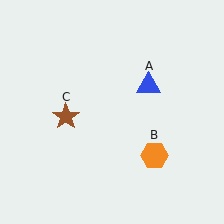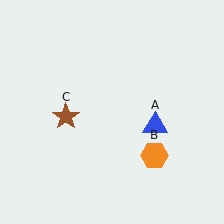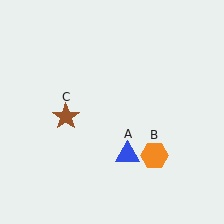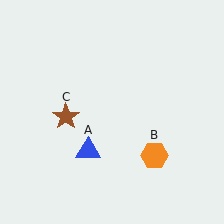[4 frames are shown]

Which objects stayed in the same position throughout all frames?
Orange hexagon (object B) and brown star (object C) remained stationary.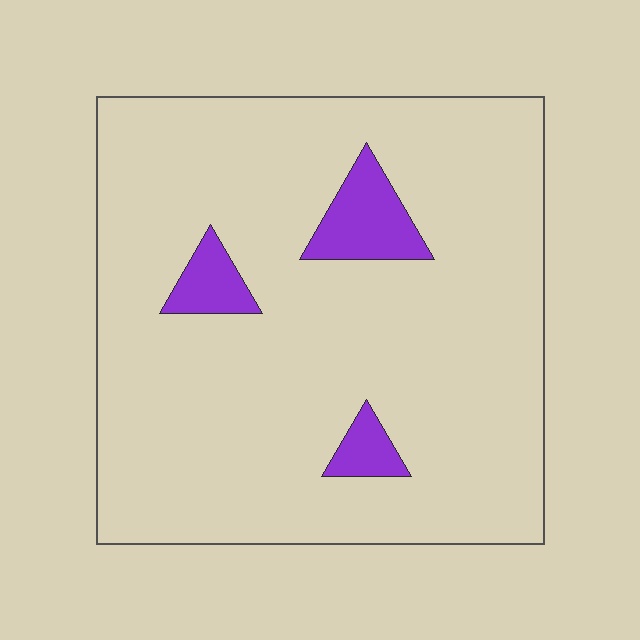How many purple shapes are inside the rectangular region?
3.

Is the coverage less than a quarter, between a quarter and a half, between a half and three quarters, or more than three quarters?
Less than a quarter.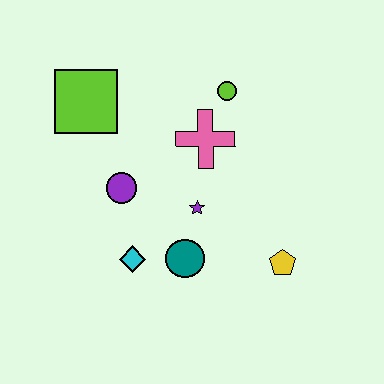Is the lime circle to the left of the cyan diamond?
No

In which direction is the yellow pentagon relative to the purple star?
The yellow pentagon is to the right of the purple star.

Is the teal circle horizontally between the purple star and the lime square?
Yes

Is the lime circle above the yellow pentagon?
Yes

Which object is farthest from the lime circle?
The cyan diamond is farthest from the lime circle.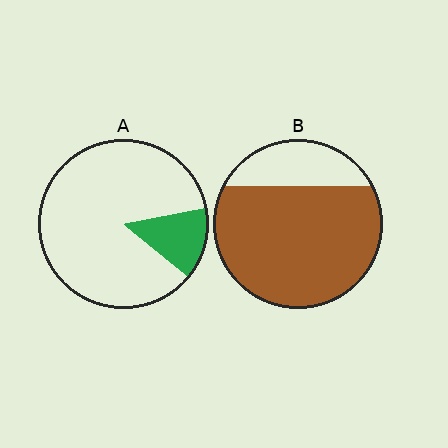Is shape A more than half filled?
No.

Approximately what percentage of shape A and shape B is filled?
A is approximately 15% and B is approximately 80%.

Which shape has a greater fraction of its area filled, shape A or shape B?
Shape B.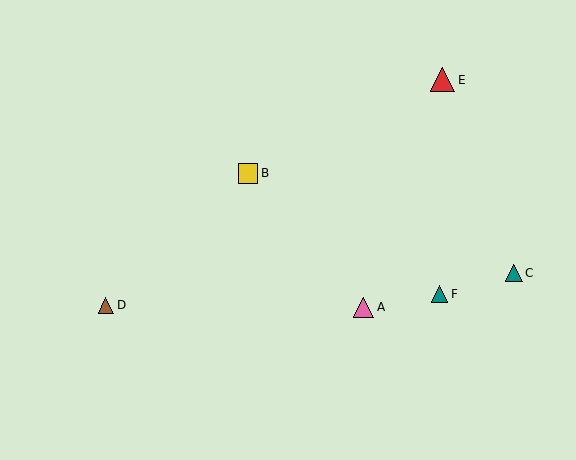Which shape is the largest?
The red triangle (labeled E) is the largest.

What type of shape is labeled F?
Shape F is a teal triangle.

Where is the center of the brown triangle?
The center of the brown triangle is at (106, 305).